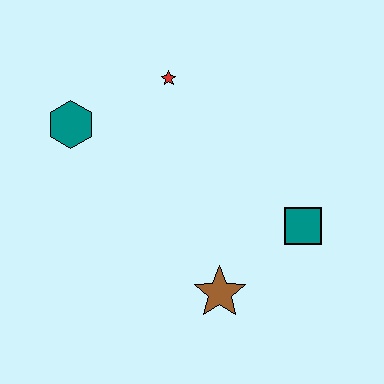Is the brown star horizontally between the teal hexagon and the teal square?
Yes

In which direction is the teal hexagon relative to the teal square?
The teal hexagon is to the left of the teal square.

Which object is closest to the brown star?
The teal square is closest to the brown star.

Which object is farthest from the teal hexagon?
The teal square is farthest from the teal hexagon.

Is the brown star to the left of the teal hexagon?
No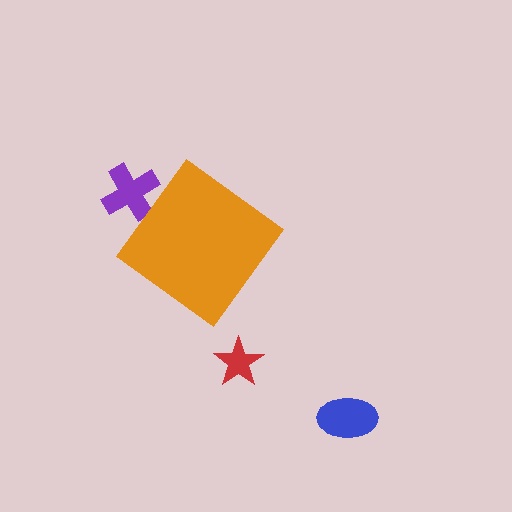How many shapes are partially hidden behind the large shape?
1 shape is partially hidden.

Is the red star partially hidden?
No, the red star is fully visible.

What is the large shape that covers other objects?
An orange diamond.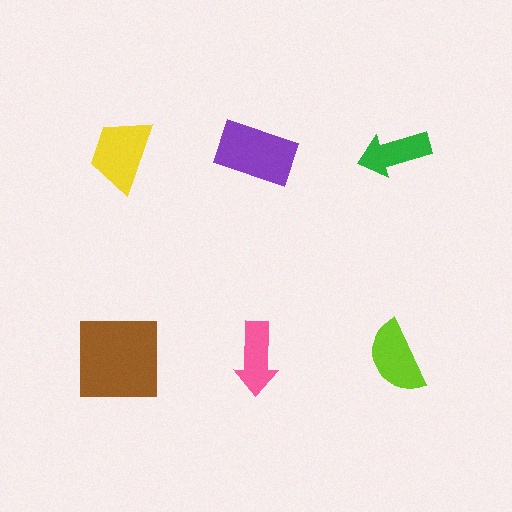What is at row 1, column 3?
A green arrow.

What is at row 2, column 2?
A pink arrow.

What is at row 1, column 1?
A yellow trapezoid.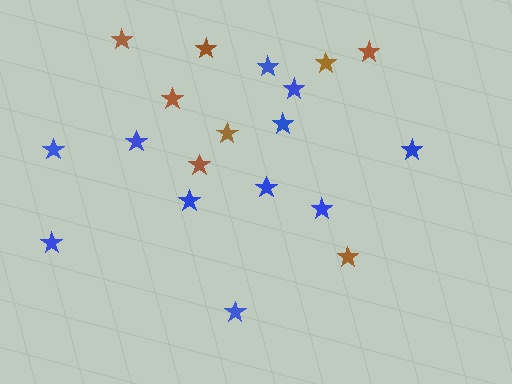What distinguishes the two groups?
There are 2 groups: one group of brown stars (8) and one group of blue stars (11).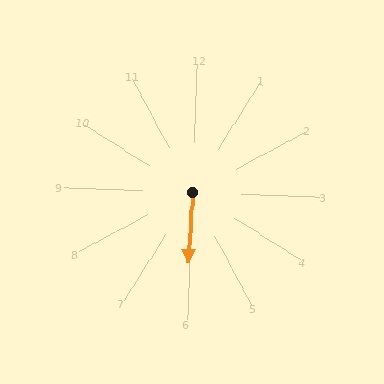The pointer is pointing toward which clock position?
Roughly 6 o'clock.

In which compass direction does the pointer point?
South.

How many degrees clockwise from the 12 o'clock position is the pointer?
Approximately 181 degrees.